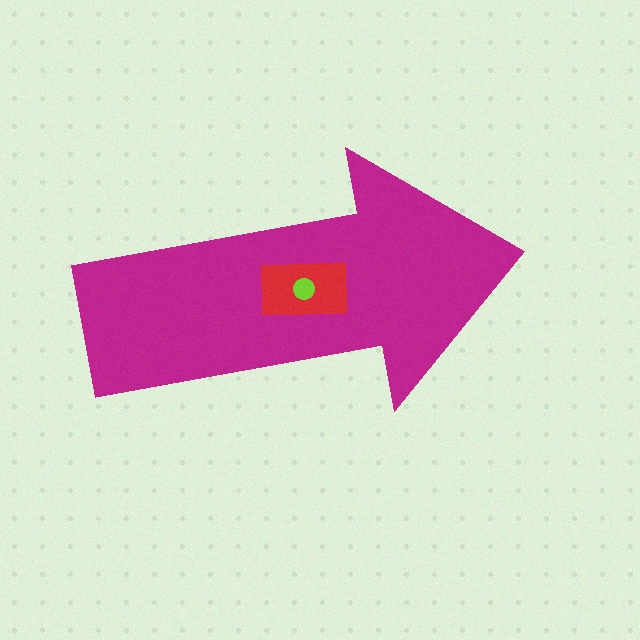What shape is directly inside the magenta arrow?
The red rectangle.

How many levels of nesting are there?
3.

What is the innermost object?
The lime circle.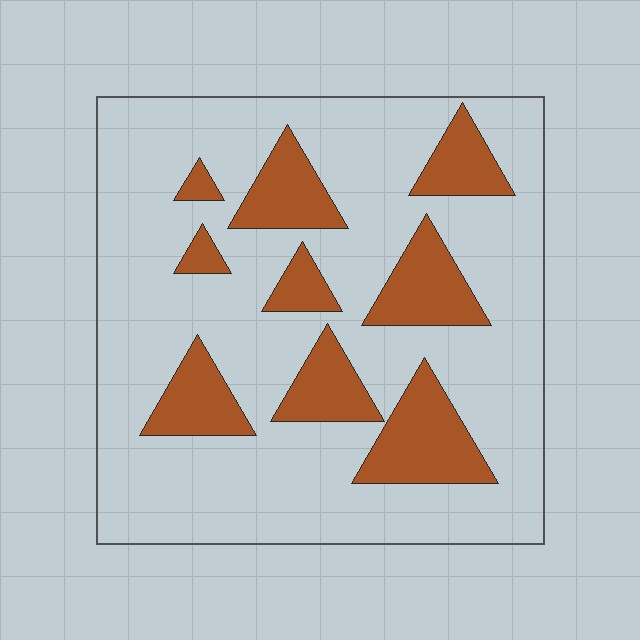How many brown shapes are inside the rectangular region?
9.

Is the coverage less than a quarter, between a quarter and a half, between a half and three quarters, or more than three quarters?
Less than a quarter.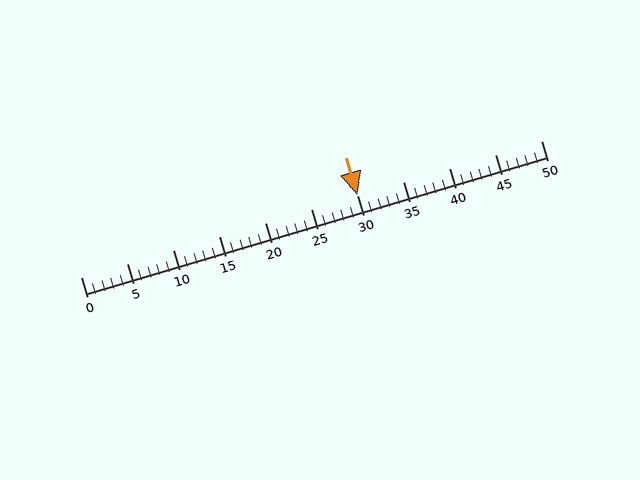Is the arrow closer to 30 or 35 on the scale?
The arrow is closer to 30.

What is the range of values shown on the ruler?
The ruler shows values from 0 to 50.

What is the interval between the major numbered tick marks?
The major tick marks are spaced 5 units apart.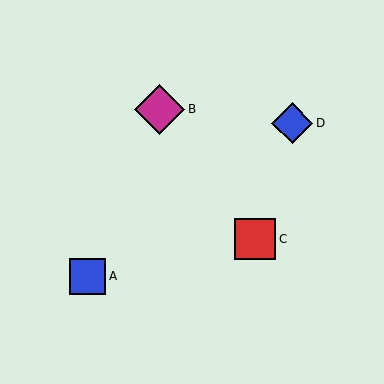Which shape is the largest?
The magenta diamond (labeled B) is the largest.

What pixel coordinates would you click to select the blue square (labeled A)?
Click at (88, 276) to select the blue square A.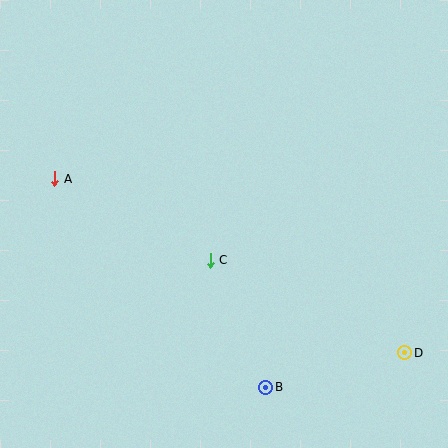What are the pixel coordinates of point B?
Point B is at (266, 387).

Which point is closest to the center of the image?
Point C at (210, 260) is closest to the center.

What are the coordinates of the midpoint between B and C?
The midpoint between B and C is at (238, 324).